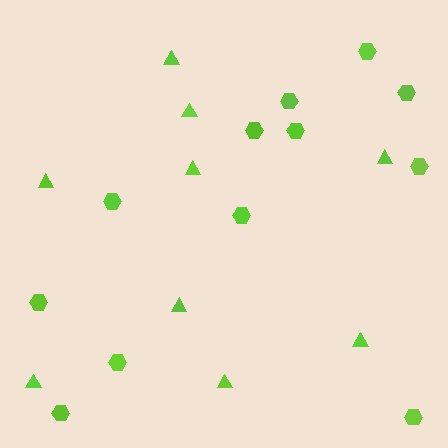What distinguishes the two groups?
There are 2 groups: one group of hexagons (12) and one group of triangles (9).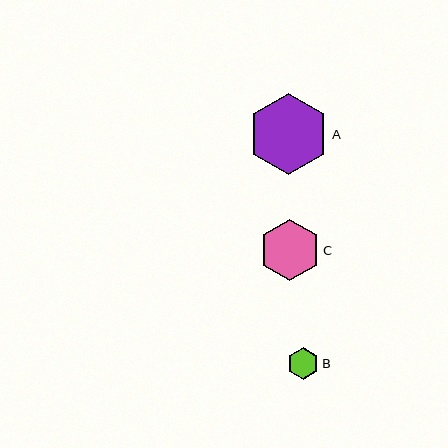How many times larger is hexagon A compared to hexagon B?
Hexagon A is approximately 2.6 times the size of hexagon B.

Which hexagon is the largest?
Hexagon A is the largest with a size of approximately 81 pixels.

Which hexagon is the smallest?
Hexagon B is the smallest with a size of approximately 32 pixels.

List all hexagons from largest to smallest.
From largest to smallest: A, C, B.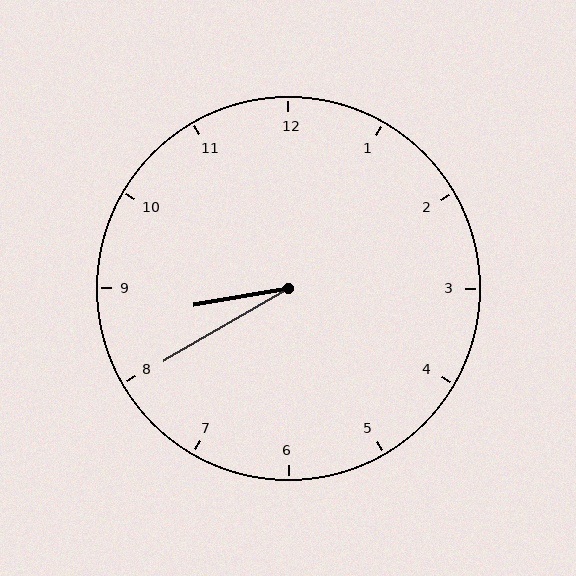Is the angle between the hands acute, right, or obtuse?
It is acute.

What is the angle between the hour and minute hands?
Approximately 20 degrees.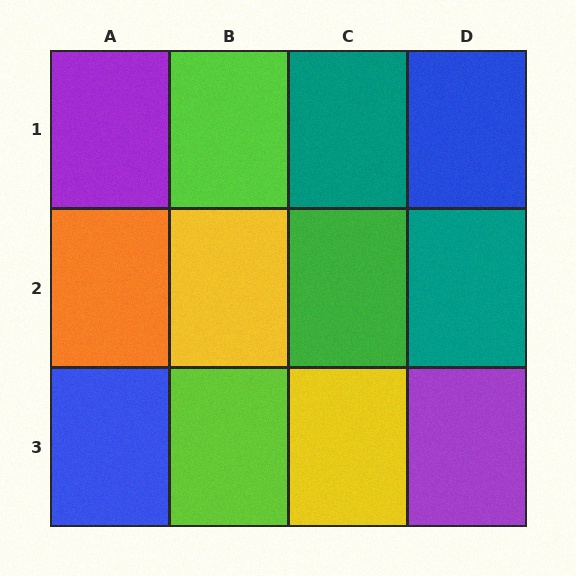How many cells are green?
1 cell is green.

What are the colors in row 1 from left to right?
Purple, lime, teal, blue.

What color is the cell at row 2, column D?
Teal.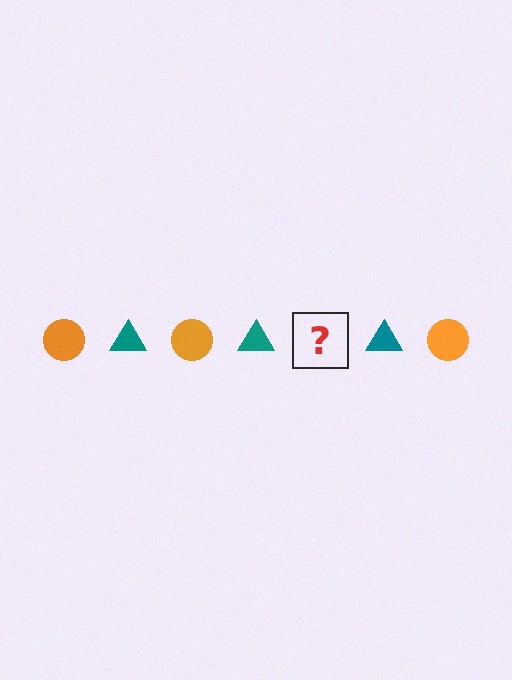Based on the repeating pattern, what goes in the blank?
The blank should be an orange circle.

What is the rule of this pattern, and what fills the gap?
The rule is that the pattern alternates between orange circle and teal triangle. The gap should be filled with an orange circle.